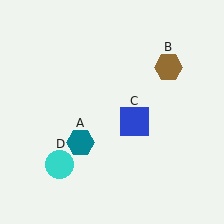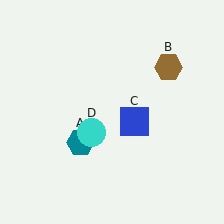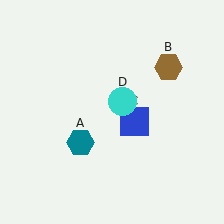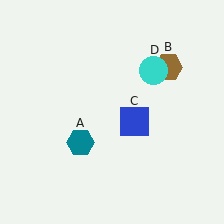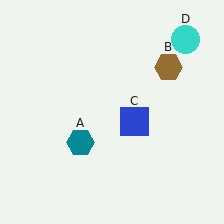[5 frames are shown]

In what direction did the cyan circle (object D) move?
The cyan circle (object D) moved up and to the right.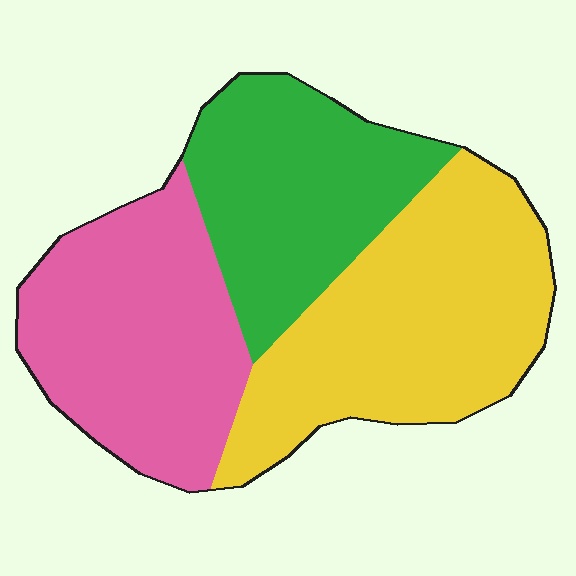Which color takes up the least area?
Green, at roughly 30%.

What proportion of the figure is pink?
Pink takes up about one third (1/3) of the figure.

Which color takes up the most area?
Yellow, at roughly 40%.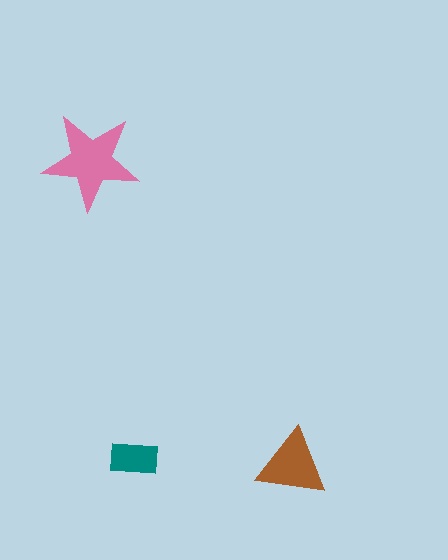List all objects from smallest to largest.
The teal rectangle, the brown triangle, the pink star.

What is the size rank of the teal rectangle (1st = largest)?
3rd.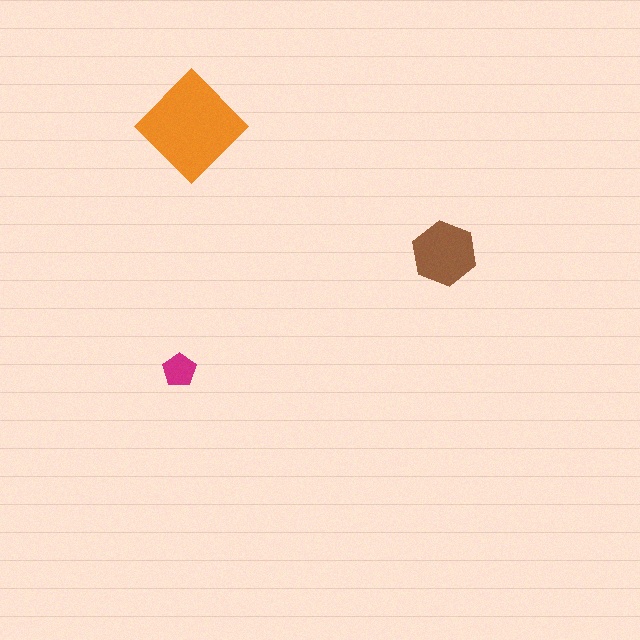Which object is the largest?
The orange diamond.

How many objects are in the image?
There are 3 objects in the image.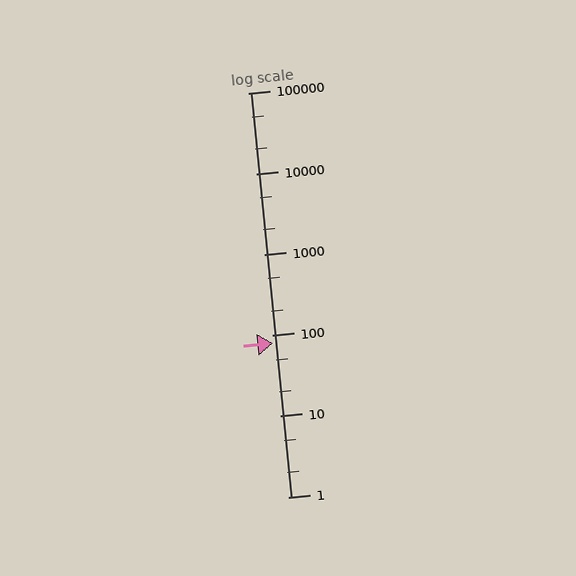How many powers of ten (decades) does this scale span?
The scale spans 5 decades, from 1 to 100000.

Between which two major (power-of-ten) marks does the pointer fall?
The pointer is between 10 and 100.